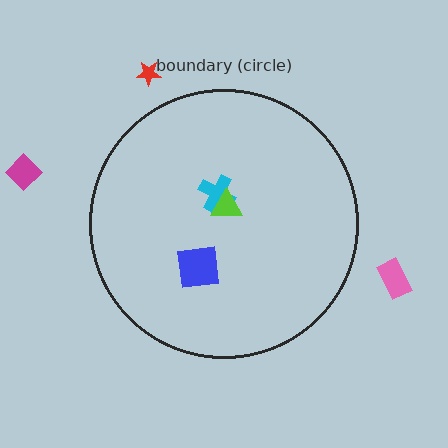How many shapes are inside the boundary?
3 inside, 3 outside.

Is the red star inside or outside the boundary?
Outside.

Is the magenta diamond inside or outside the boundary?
Outside.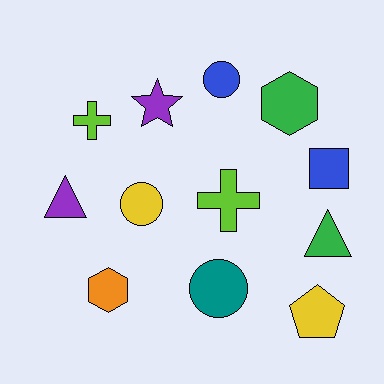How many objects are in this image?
There are 12 objects.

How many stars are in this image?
There is 1 star.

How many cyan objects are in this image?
There are no cyan objects.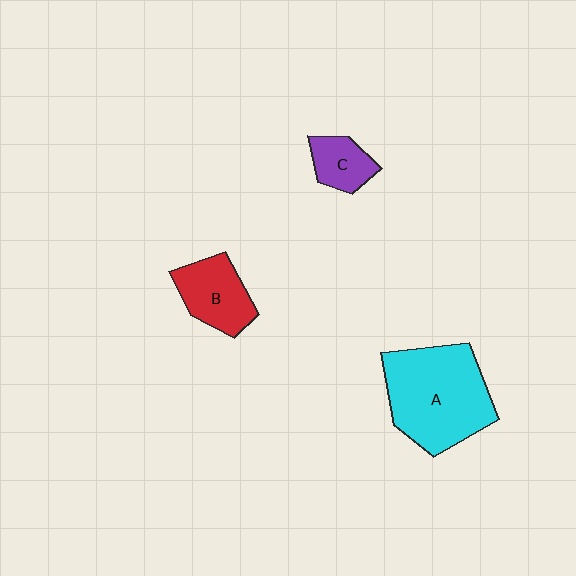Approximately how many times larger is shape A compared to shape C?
Approximately 3.2 times.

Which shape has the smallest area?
Shape C (purple).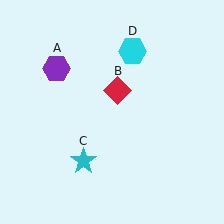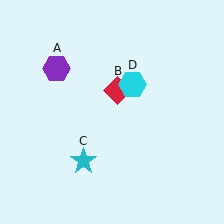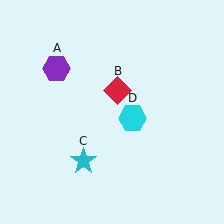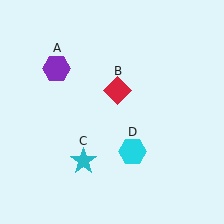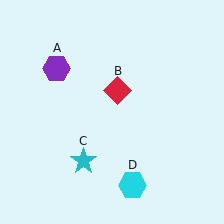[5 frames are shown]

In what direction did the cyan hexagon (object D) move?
The cyan hexagon (object D) moved down.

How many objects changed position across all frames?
1 object changed position: cyan hexagon (object D).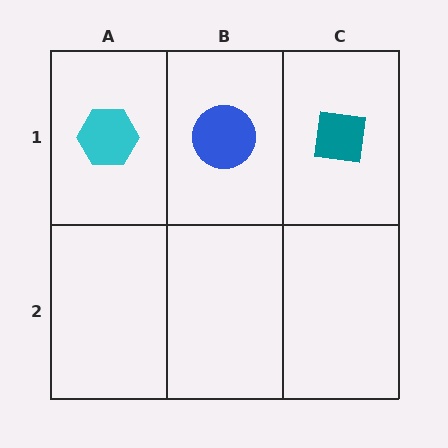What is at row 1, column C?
A teal square.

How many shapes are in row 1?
3 shapes.